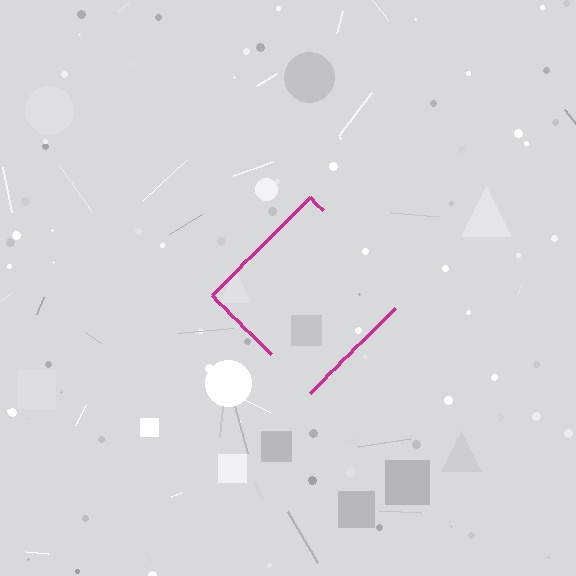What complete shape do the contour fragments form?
The contour fragments form a diamond.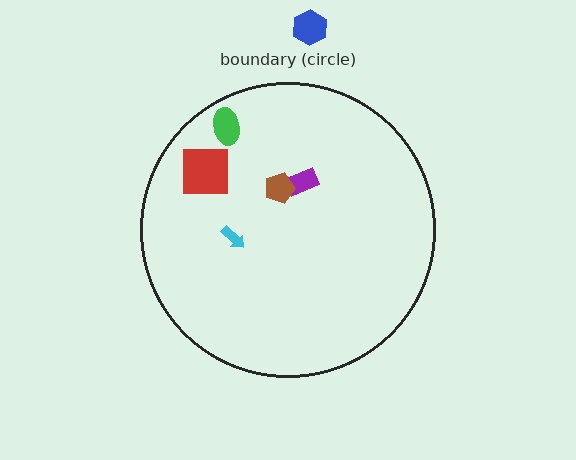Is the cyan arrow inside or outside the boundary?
Inside.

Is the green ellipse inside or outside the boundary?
Inside.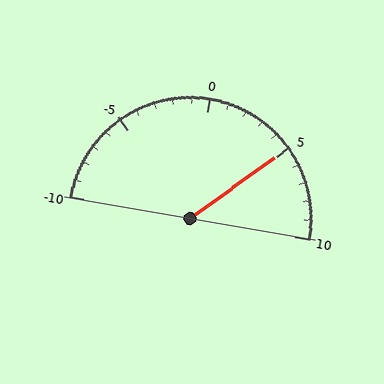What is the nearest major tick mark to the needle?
The nearest major tick mark is 5.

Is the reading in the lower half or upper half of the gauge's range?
The reading is in the upper half of the range (-10 to 10).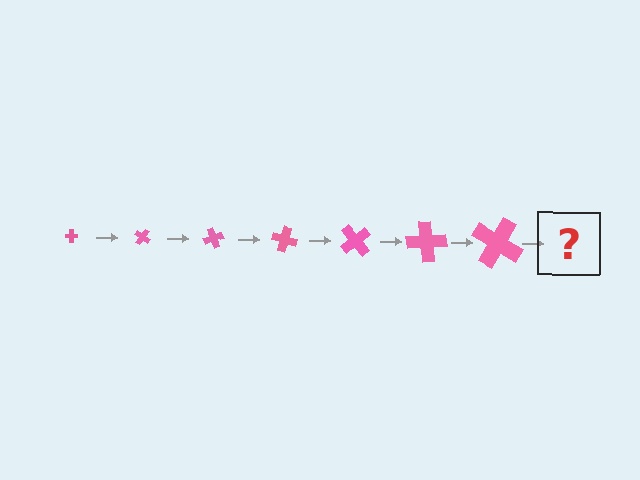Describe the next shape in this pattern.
It should be a cross, larger than the previous one and rotated 245 degrees from the start.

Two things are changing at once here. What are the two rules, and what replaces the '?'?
The two rules are that the cross grows larger each step and it rotates 35 degrees each step. The '?' should be a cross, larger than the previous one and rotated 245 degrees from the start.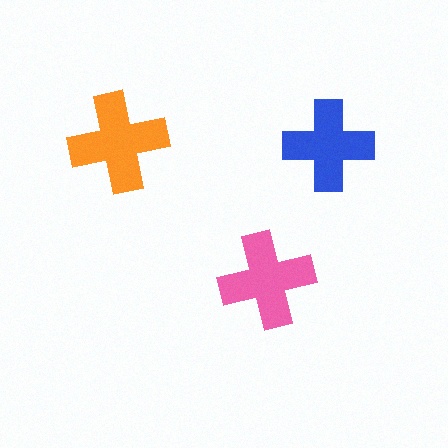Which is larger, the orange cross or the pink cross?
The orange one.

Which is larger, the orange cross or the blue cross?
The orange one.